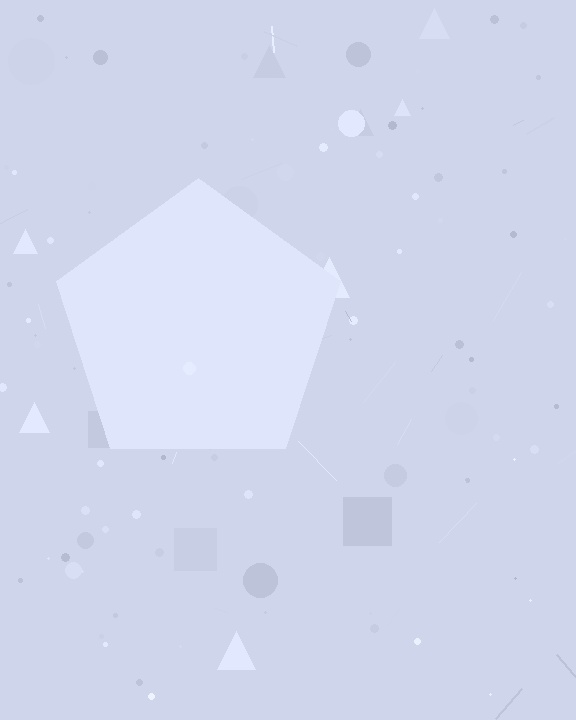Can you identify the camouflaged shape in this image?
The camouflaged shape is a pentagon.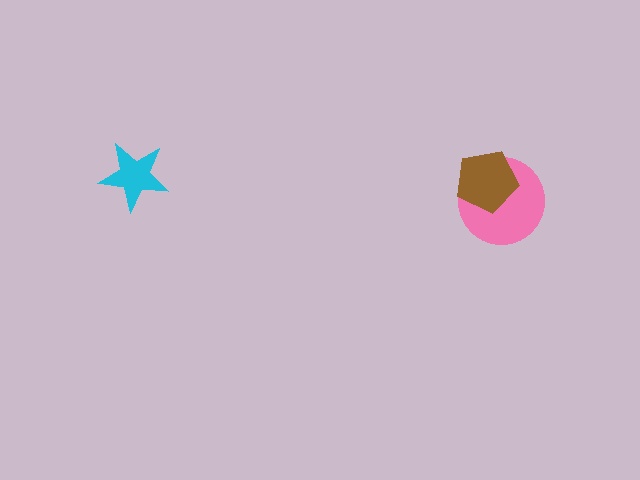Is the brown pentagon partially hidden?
No, no other shape covers it.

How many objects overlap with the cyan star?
0 objects overlap with the cyan star.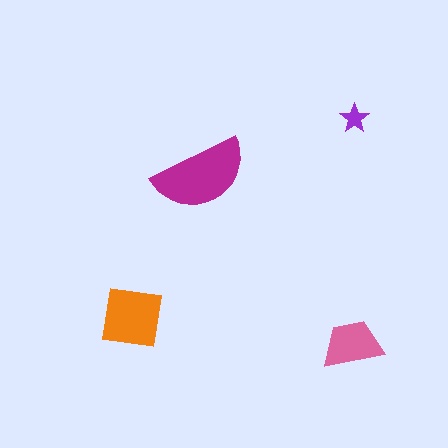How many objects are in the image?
There are 4 objects in the image.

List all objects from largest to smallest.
The magenta semicircle, the orange square, the pink trapezoid, the purple star.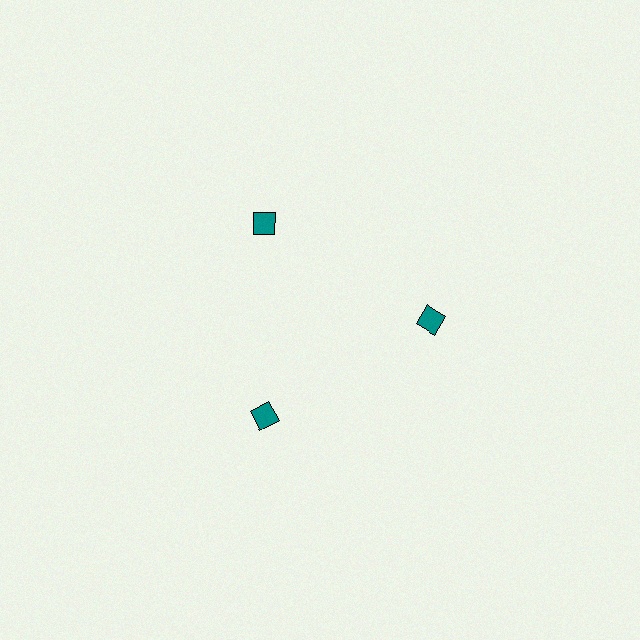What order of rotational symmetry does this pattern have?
This pattern has 3-fold rotational symmetry.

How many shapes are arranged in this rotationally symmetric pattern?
There are 3 shapes, arranged in 3 groups of 1.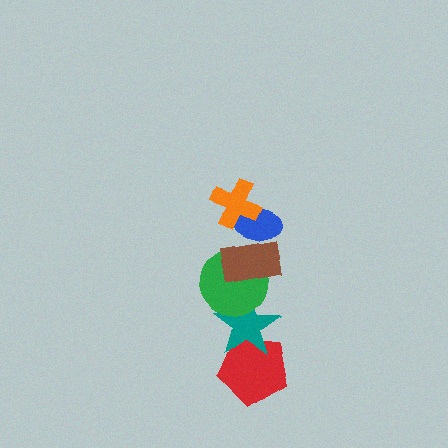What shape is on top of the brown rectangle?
The blue ellipse is on top of the brown rectangle.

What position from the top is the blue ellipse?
The blue ellipse is 2nd from the top.